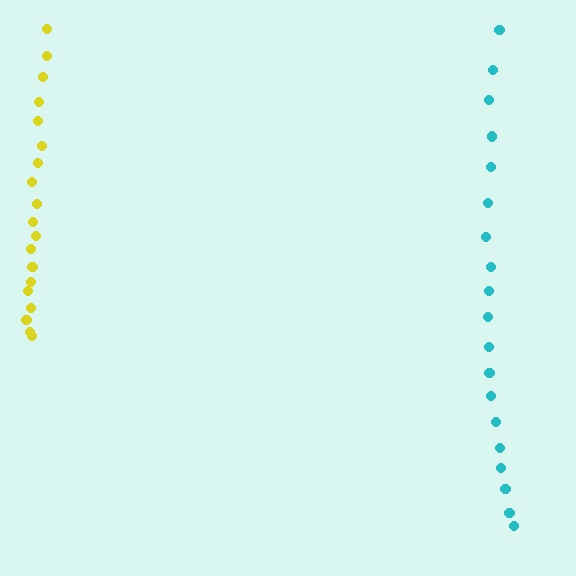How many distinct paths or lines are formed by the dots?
There are 2 distinct paths.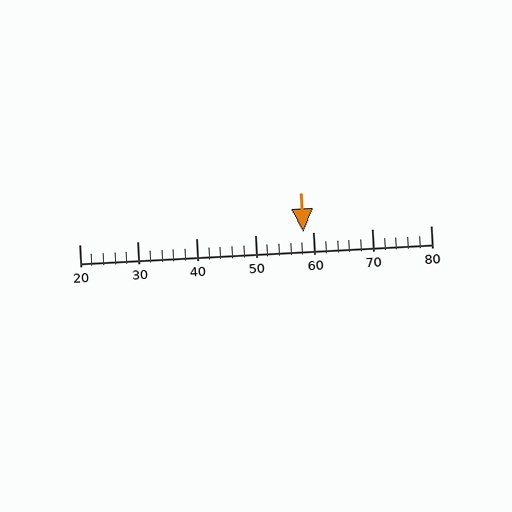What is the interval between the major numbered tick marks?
The major tick marks are spaced 10 units apart.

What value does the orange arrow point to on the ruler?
The orange arrow points to approximately 58.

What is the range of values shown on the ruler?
The ruler shows values from 20 to 80.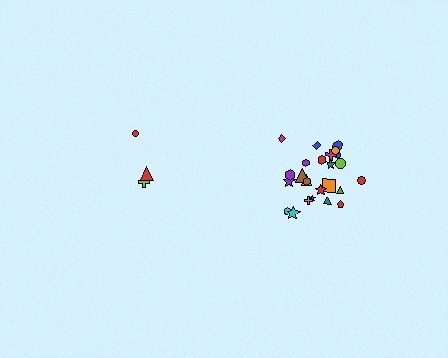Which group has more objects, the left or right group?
The right group.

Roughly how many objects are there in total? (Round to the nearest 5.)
Roughly 30 objects in total.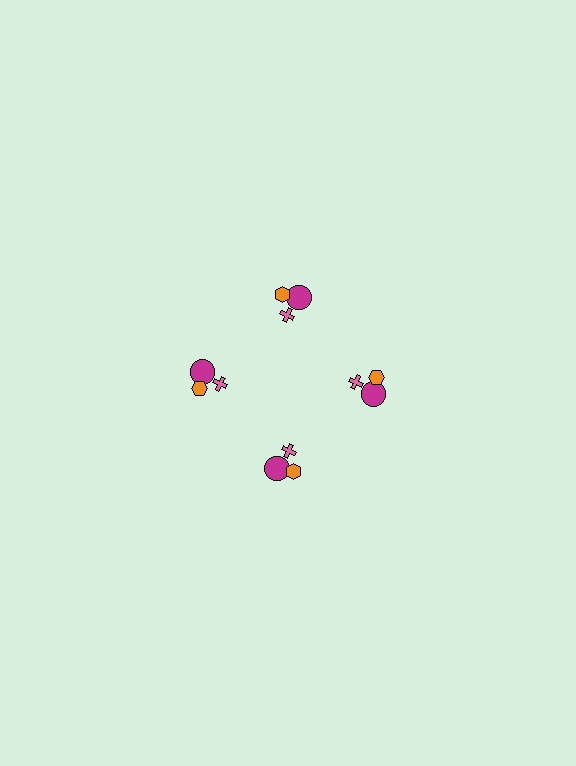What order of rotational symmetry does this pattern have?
This pattern has 4-fold rotational symmetry.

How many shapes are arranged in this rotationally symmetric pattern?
There are 12 shapes, arranged in 4 groups of 3.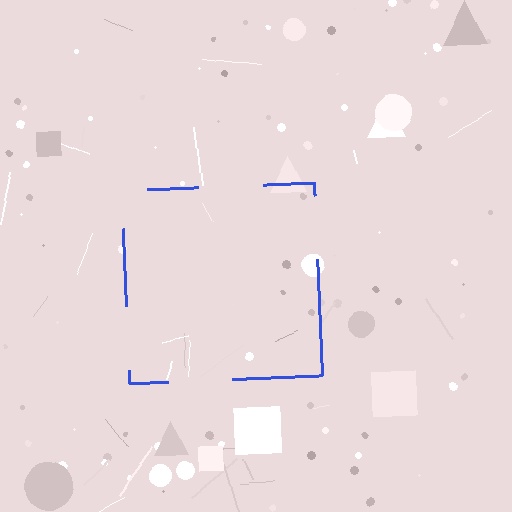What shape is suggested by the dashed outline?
The dashed outline suggests a square.